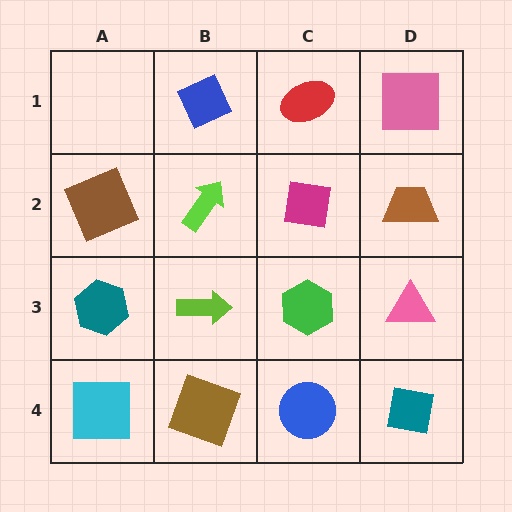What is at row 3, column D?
A pink triangle.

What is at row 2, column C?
A magenta square.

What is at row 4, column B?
A brown square.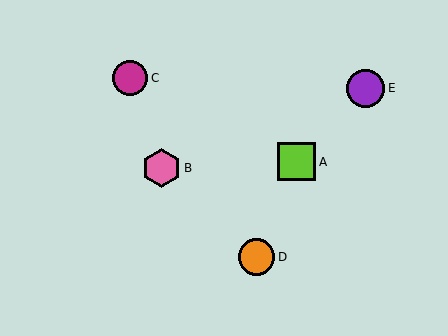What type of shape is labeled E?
Shape E is a purple circle.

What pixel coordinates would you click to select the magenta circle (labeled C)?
Click at (130, 78) to select the magenta circle C.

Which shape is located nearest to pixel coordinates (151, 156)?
The pink hexagon (labeled B) at (162, 168) is nearest to that location.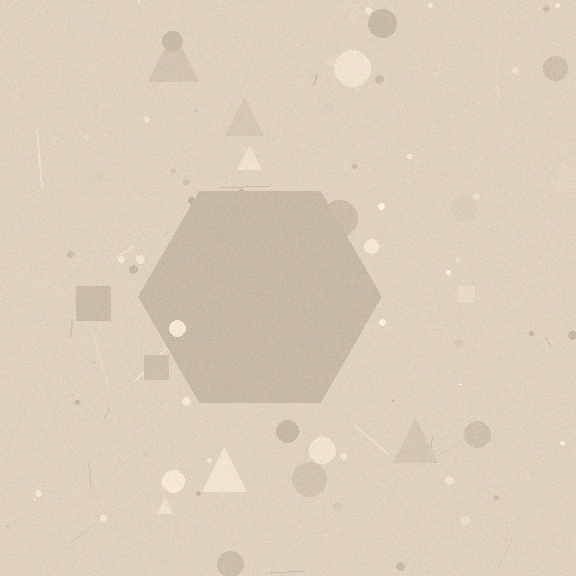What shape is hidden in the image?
A hexagon is hidden in the image.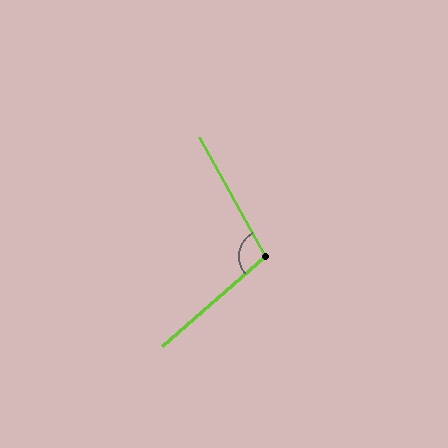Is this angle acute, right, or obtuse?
It is obtuse.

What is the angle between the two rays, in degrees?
Approximately 102 degrees.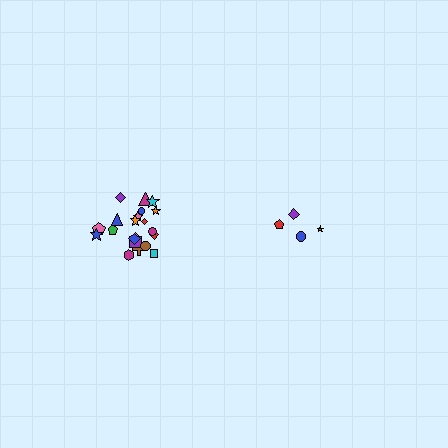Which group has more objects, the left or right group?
The left group.